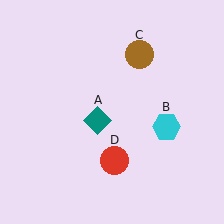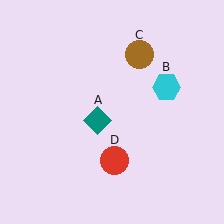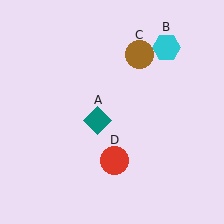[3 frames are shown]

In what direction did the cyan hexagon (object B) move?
The cyan hexagon (object B) moved up.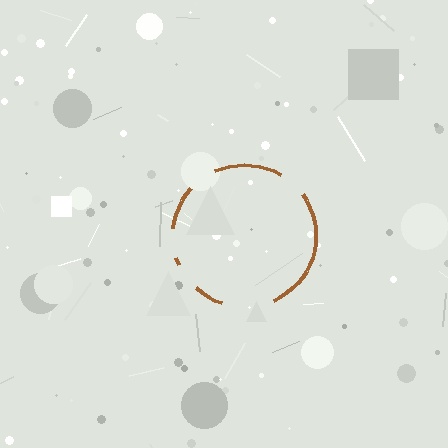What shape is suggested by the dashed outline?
The dashed outline suggests a circle.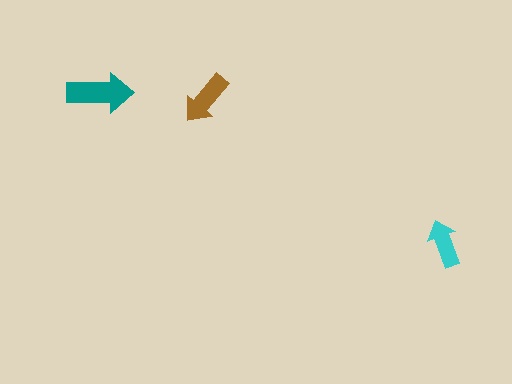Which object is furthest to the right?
The cyan arrow is rightmost.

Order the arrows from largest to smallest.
the teal one, the brown one, the cyan one.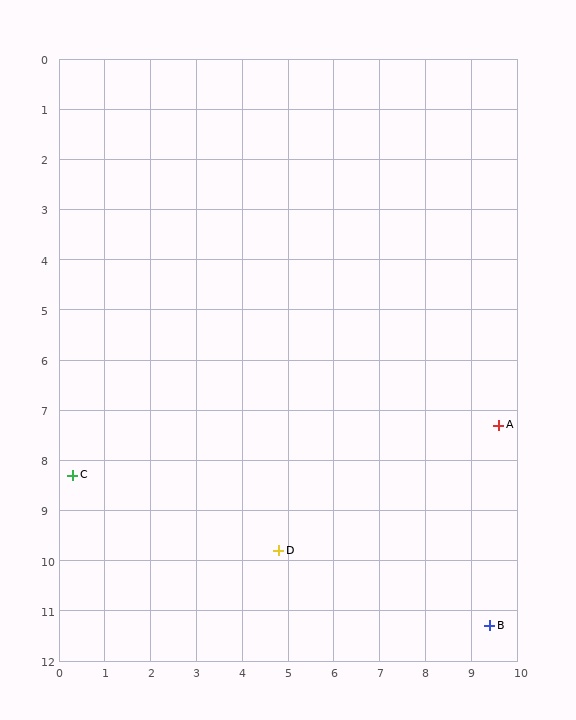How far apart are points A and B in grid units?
Points A and B are about 4.0 grid units apart.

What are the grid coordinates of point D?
Point D is at approximately (4.8, 9.8).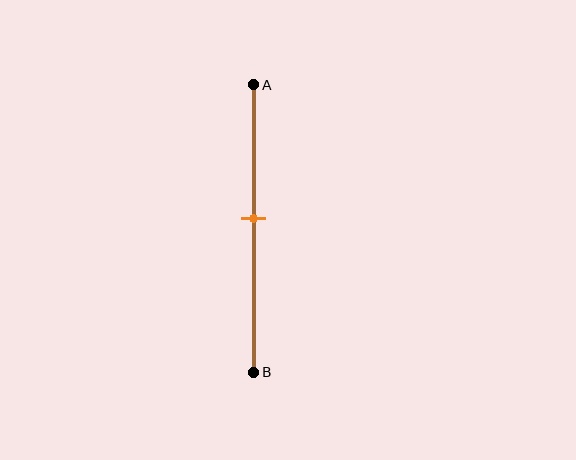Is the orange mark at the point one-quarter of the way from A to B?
No, the mark is at about 45% from A, not at the 25% one-quarter point.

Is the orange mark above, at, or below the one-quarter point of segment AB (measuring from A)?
The orange mark is below the one-quarter point of segment AB.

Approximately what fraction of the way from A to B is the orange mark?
The orange mark is approximately 45% of the way from A to B.